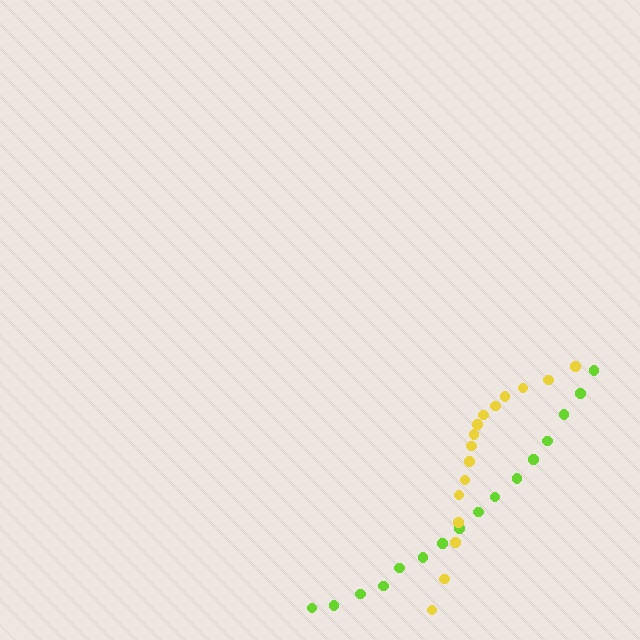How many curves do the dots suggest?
There are 2 distinct paths.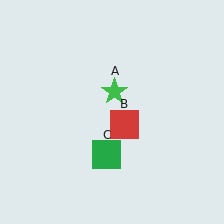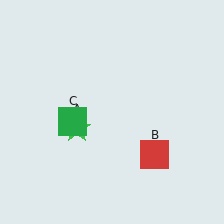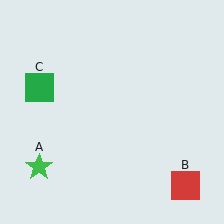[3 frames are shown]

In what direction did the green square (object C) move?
The green square (object C) moved up and to the left.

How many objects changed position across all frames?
3 objects changed position: green star (object A), red square (object B), green square (object C).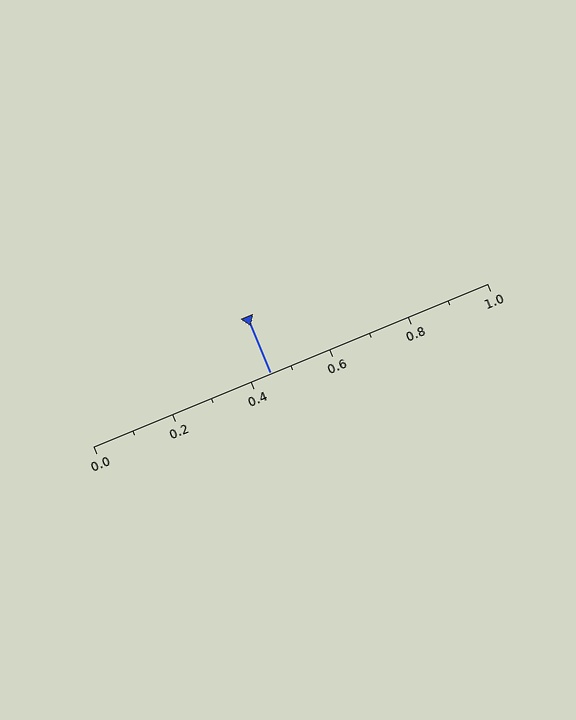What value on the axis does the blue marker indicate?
The marker indicates approximately 0.45.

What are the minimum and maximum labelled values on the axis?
The axis runs from 0.0 to 1.0.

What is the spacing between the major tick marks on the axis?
The major ticks are spaced 0.2 apart.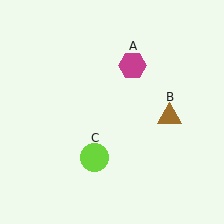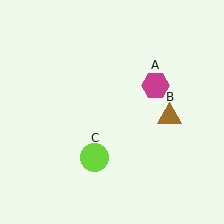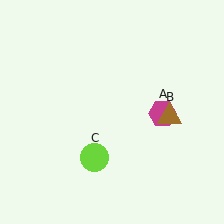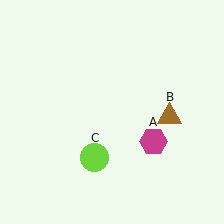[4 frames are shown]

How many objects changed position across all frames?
1 object changed position: magenta hexagon (object A).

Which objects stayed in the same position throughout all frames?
Brown triangle (object B) and lime circle (object C) remained stationary.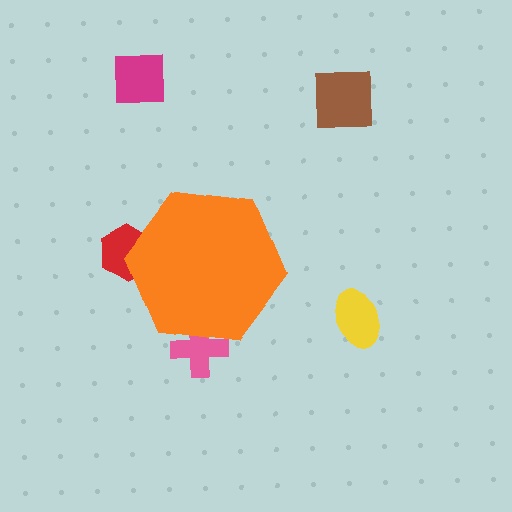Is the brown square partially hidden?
No, the brown square is fully visible.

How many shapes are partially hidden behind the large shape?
2 shapes are partially hidden.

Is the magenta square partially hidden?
No, the magenta square is fully visible.